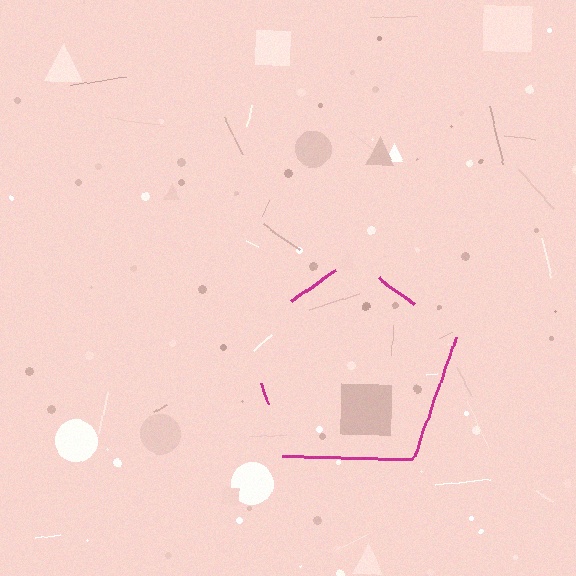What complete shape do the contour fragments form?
The contour fragments form a pentagon.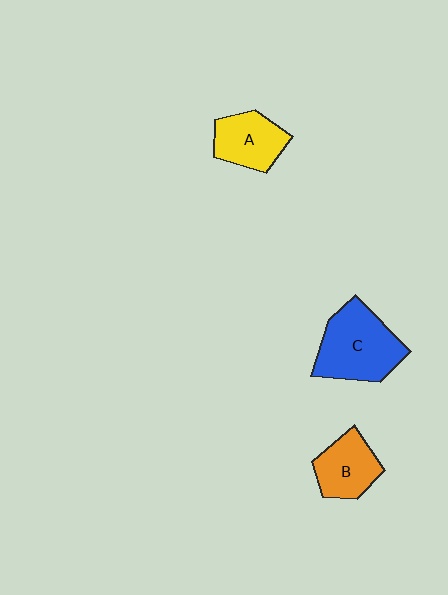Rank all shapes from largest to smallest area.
From largest to smallest: C (blue), A (yellow), B (orange).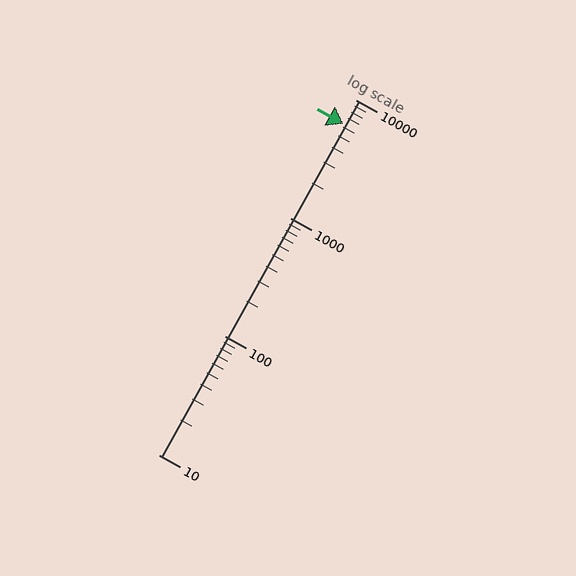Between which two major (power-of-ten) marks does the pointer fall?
The pointer is between 1000 and 10000.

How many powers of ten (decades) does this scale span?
The scale spans 3 decades, from 10 to 10000.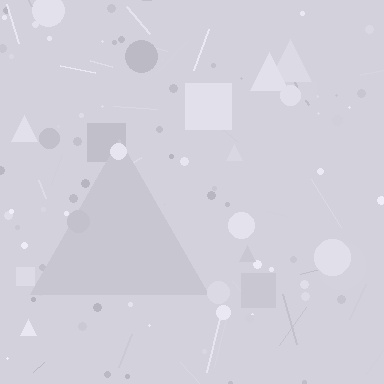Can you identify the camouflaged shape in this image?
The camouflaged shape is a triangle.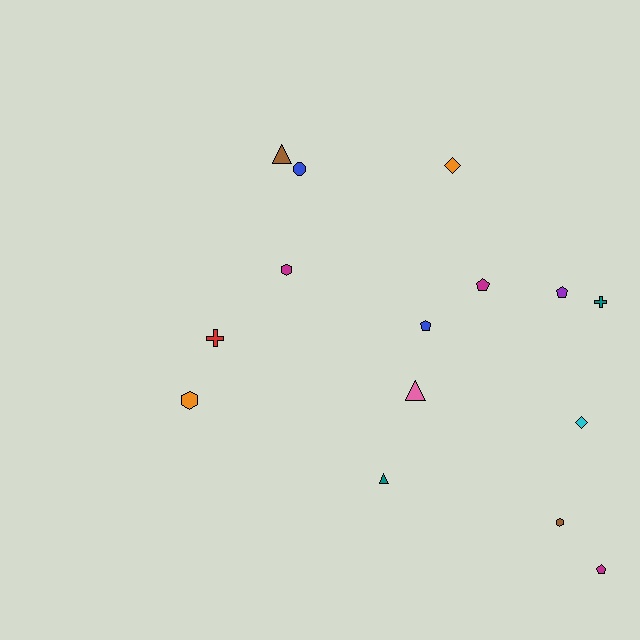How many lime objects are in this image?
There are no lime objects.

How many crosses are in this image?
There are 2 crosses.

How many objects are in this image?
There are 15 objects.